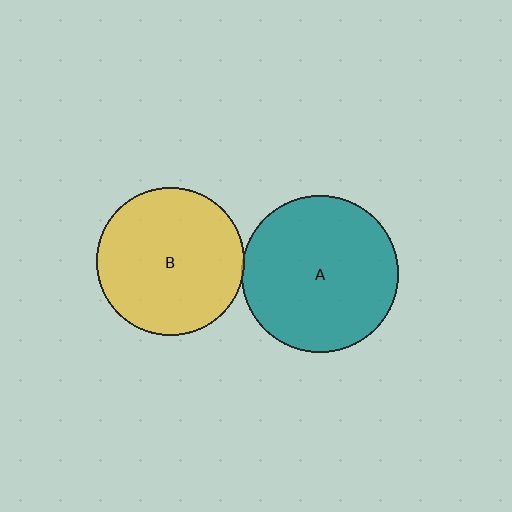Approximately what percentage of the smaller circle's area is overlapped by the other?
Approximately 5%.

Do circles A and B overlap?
Yes.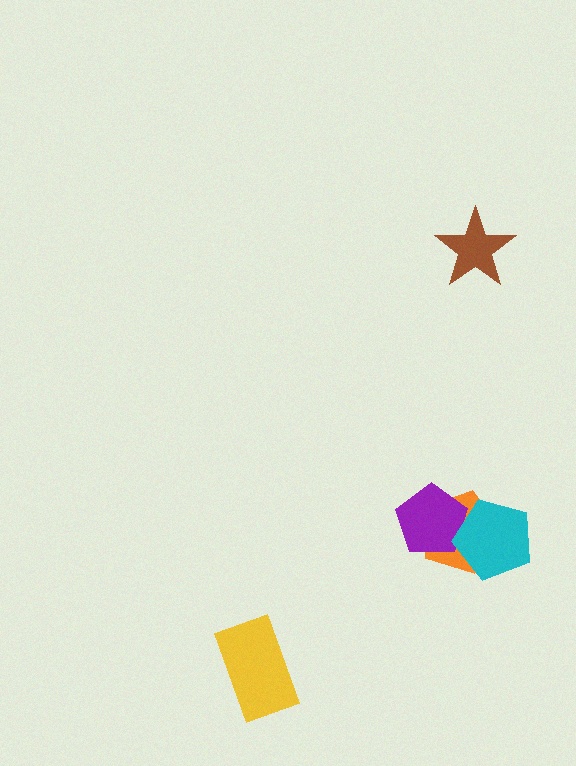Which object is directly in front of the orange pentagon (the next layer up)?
The purple pentagon is directly in front of the orange pentagon.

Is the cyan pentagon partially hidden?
No, no other shape covers it.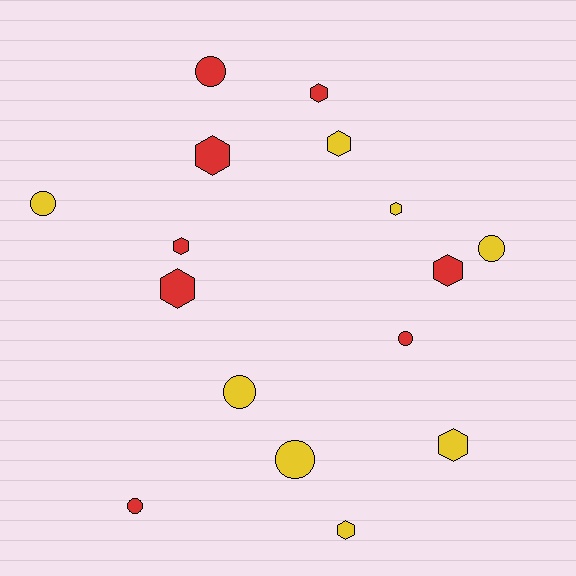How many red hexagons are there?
There are 5 red hexagons.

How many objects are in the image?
There are 16 objects.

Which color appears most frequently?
Yellow, with 8 objects.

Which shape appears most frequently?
Hexagon, with 9 objects.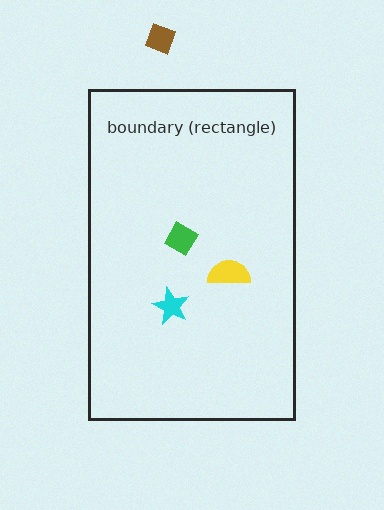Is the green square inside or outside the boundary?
Inside.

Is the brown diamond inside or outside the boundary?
Outside.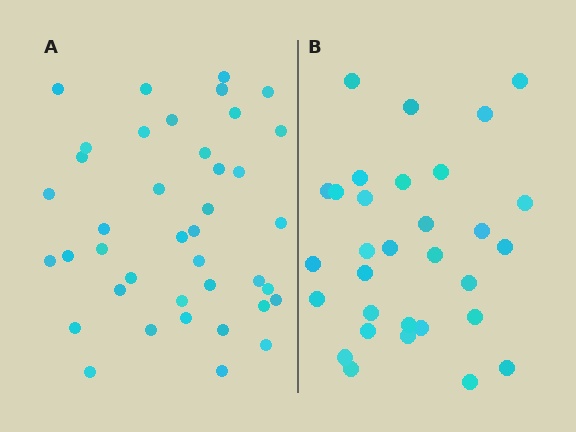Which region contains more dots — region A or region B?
Region A (the left region) has more dots.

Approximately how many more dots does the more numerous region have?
Region A has roughly 8 or so more dots than region B.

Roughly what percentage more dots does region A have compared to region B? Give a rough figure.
About 30% more.